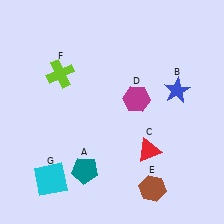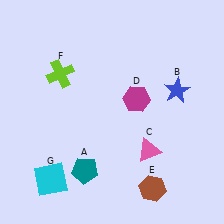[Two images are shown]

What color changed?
The triangle (C) changed from red in Image 1 to pink in Image 2.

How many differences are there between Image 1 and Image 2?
There is 1 difference between the two images.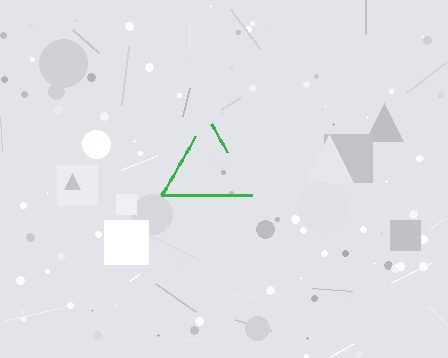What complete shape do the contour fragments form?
The contour fragments form a triangle.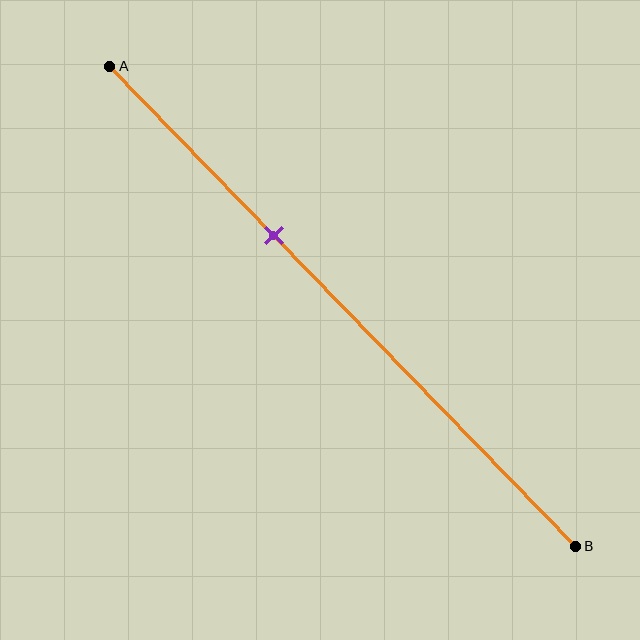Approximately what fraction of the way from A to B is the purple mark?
The purple mark is approximately 35% of the way from A to B.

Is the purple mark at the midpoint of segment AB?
No, the mark is at about 35% from A, not at the 50% midpoint.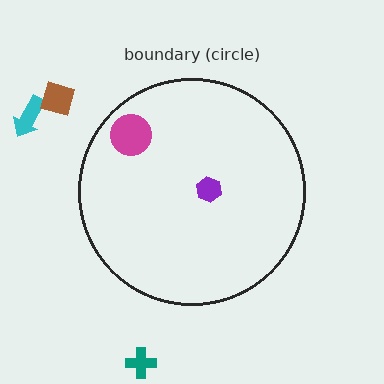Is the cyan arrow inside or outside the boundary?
Outside.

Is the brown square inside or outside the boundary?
Outside.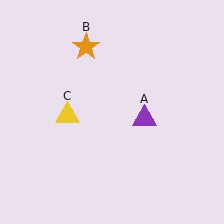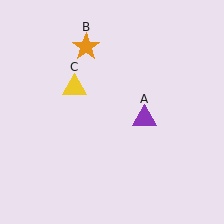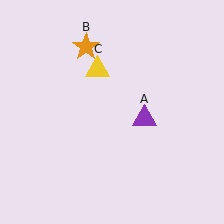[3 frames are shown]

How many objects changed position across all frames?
1 object changed position: yellow triangle (object C).